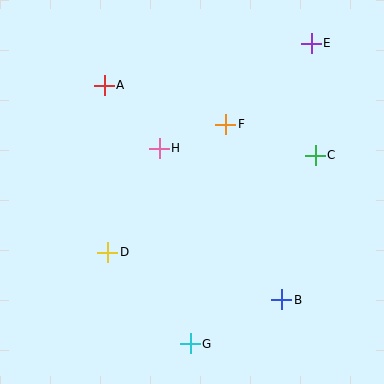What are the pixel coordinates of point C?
Point C is at (315, 155).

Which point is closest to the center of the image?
Point H at (159, 148) is closest to the center.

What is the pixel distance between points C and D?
The distance between C and D is 230 pixels.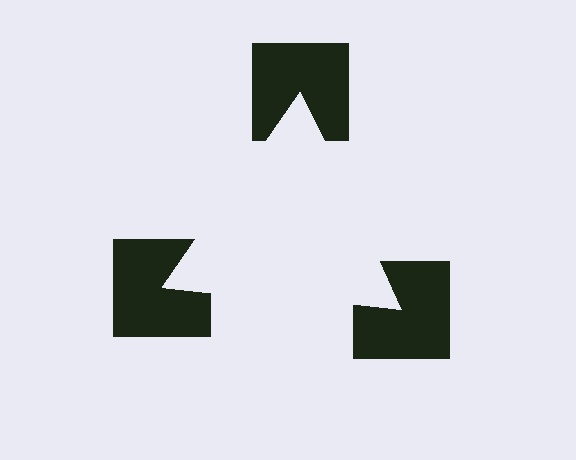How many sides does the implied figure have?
3 sides.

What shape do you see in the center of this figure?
An illusory triangle — its edges are inferred from the aligned wedge cuts in the notched squares, not physically drawn.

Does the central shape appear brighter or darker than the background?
It typically appears slightly brighter than the background, even though no actual brightness change is drawn.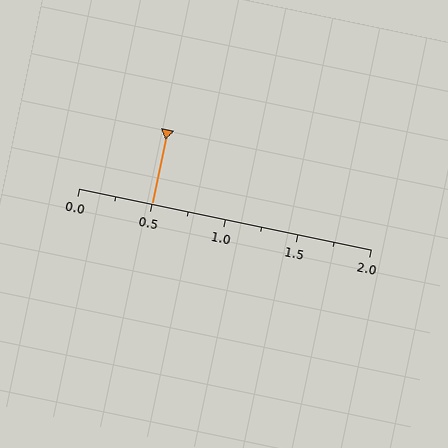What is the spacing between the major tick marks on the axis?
The major ticks are spaced 0.5 apart.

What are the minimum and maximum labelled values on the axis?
The axis runs from 0.0 to 2.0.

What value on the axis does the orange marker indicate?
The marker indicates approximately 0.5.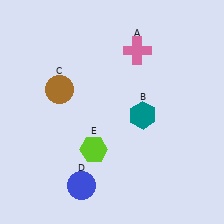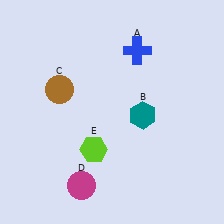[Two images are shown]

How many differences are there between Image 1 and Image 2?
There are 2 differences between the two images.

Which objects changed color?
A changed from pink to blue. D changed from blue to magenta.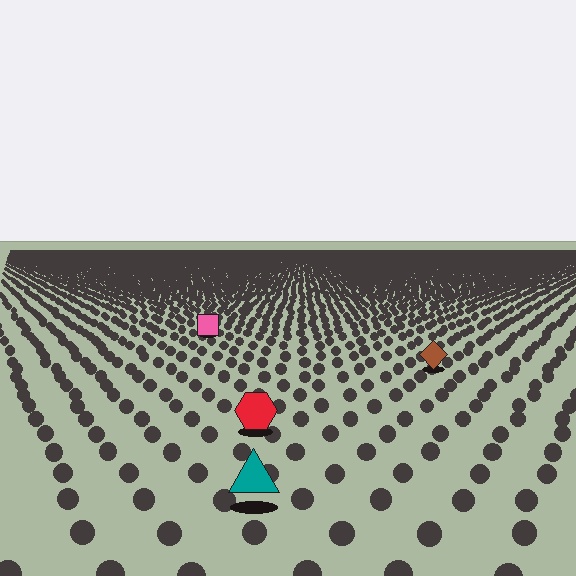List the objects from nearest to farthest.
From nearest to farthest: the teal triangle, the red hexagon, the brown diamond, the pink square.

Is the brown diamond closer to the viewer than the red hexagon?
No. The red hexagon is closer — you can tell from the texture gradient: the ground texture is coarser near it.